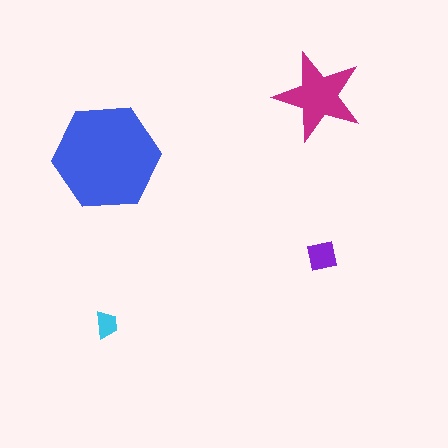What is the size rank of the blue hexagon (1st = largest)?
1st.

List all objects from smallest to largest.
The cyan trapezoid, the purple square, the magenta star, the blue hexagon.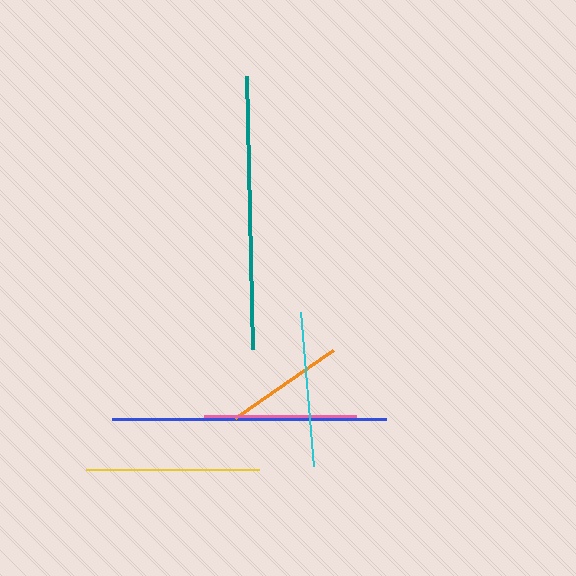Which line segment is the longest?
The blue line is the longest at approximately 274 pixels.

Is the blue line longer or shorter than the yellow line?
The blue line is longer than the yellow line.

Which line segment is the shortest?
The orange line is the shortest at approximately 119 pixels.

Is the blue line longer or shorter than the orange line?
The blue line is longer than the orange line.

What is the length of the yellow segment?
The yellow segment is approximately 173 pixels long.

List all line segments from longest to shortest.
From longest to shortest: blue, teal, yellow, cyan, pink, orange.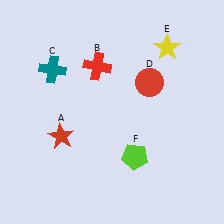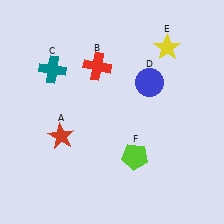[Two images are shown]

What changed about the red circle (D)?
In Image 1, D is red. In Image 2, it changed to blue.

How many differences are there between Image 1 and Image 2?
There is 1 difference between the two images.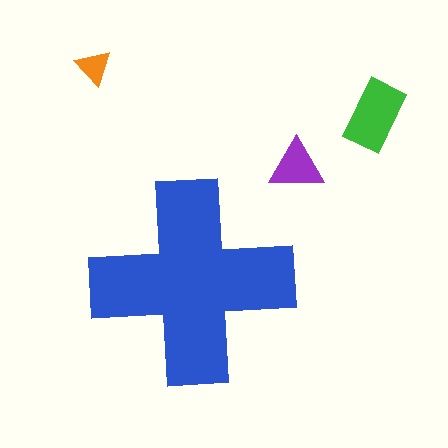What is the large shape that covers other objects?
A blue cross.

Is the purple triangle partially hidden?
No, the purple triangle is fully visible.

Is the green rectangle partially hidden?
No, the green rectangle is fully visible.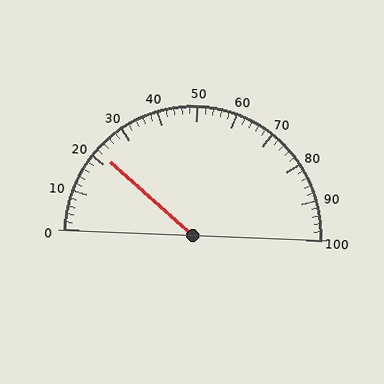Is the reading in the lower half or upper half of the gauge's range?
The reading is in the lower half of the range (0 to 100).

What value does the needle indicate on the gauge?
The needle indicates approximately 22.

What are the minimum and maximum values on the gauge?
The gauge ranges from 0 to 100.